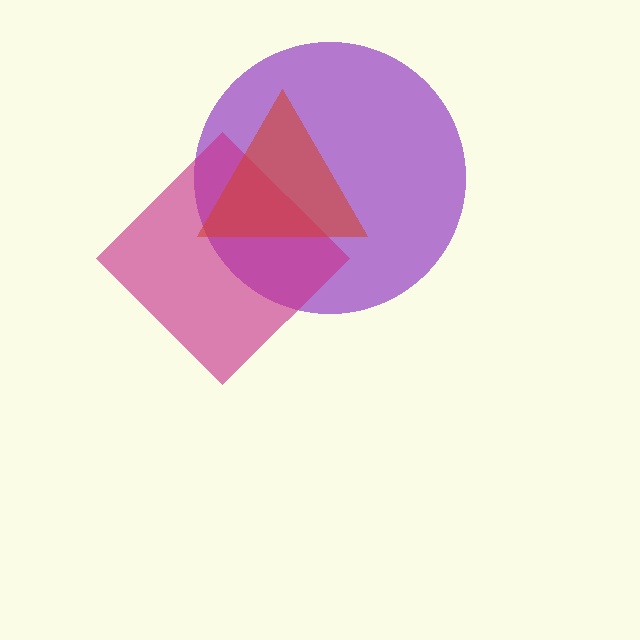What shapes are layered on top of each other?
The layered shapes are: a purple circle, a magenta diamond, a red triangle.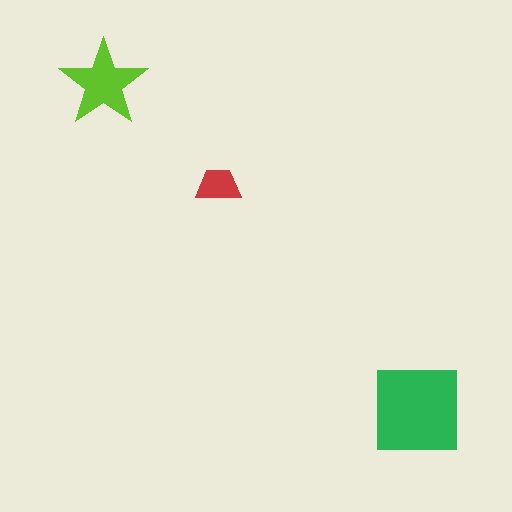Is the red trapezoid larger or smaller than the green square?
Smaller.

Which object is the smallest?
The red trapezoid.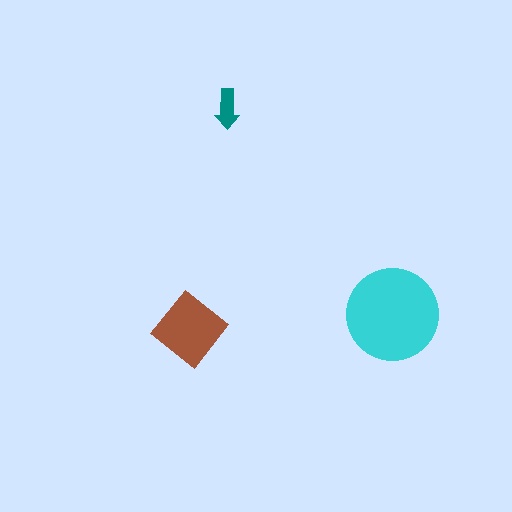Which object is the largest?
The cyan circle.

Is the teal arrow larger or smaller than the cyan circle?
Smaller.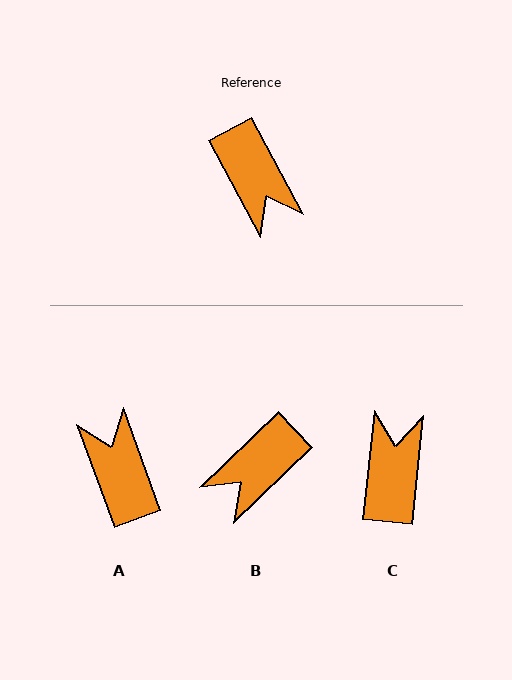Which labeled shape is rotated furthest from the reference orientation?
A, about 172 degrees away.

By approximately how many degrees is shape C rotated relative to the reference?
Approximately 146 degrees counter-clockwise.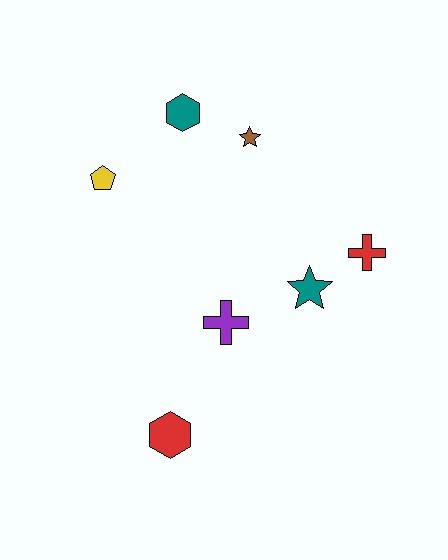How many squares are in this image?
There are no squares.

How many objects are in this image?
There are 7 objects.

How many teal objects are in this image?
There are 2 teal objects.